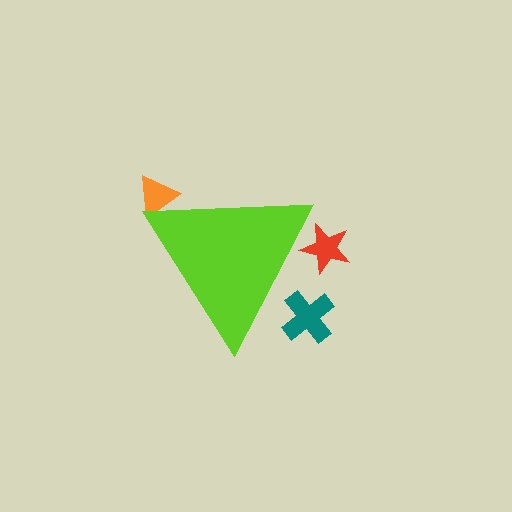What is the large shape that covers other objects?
A lime triangle.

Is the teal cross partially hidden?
Yes, the teal cross is partially hidden behind the lime triangle.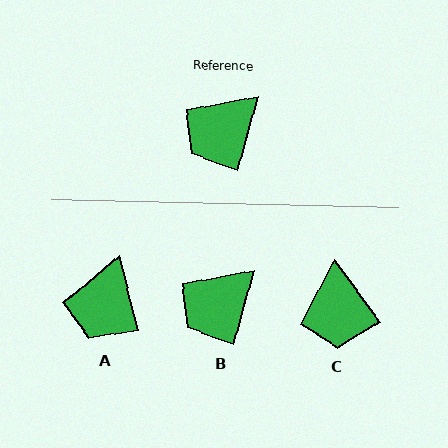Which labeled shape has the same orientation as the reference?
B.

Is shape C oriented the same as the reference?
No, it is off by about 51 degrees.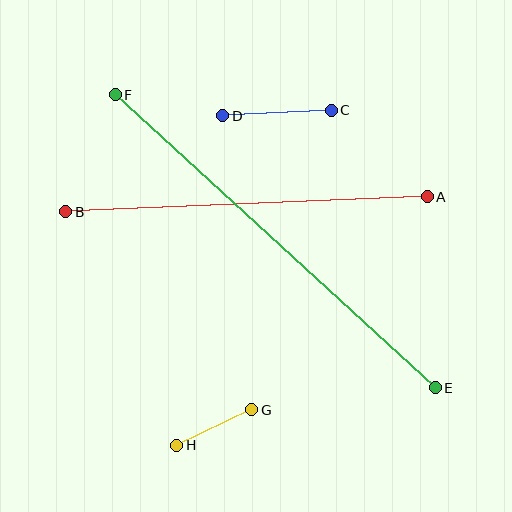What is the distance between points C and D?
The distance is approximately 108 pixels.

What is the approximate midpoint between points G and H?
The midpoint is at approximately (214, 427) pixels.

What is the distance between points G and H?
The distance is approximately 83 pixels.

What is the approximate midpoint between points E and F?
The midpoint is at approximately (275, 241) pixels.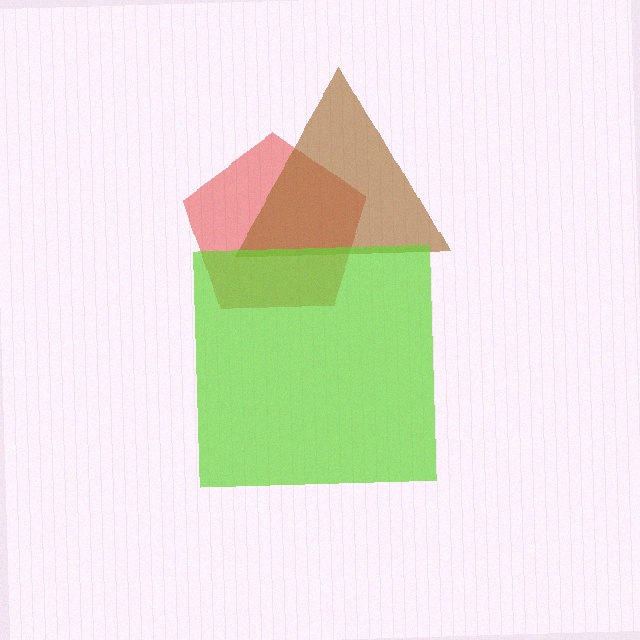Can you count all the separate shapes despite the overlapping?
Yes, there are 3 separate shapes.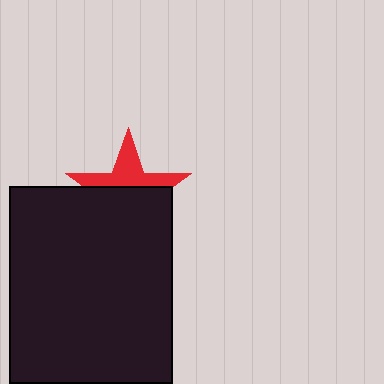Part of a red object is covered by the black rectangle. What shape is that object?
It is a star.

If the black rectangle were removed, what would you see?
You would see the complete red star.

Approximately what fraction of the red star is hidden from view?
Roughly 60% of the red star is hidden behind the black rectangle.